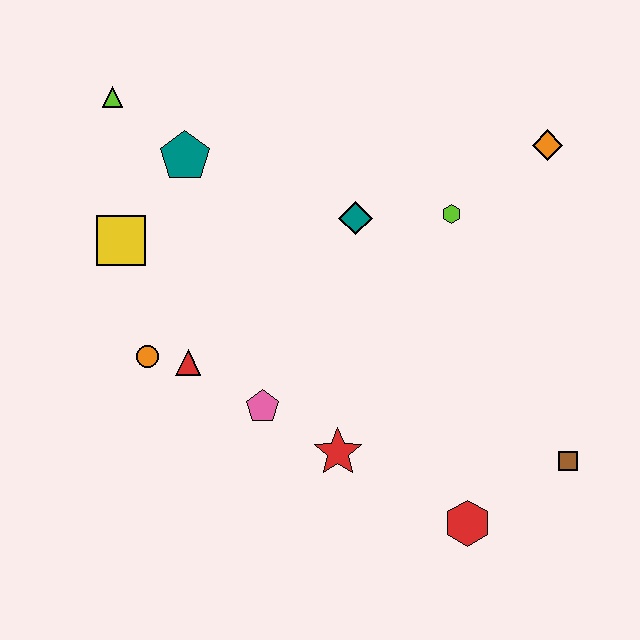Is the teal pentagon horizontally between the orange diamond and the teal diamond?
No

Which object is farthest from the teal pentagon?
The brown square is farthest from the teal pentagon.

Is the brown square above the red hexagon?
Yes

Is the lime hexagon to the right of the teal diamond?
Yes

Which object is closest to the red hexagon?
The brown square is closest to the red hexagon.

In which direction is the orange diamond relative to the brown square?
The orange diamond is above the brown square.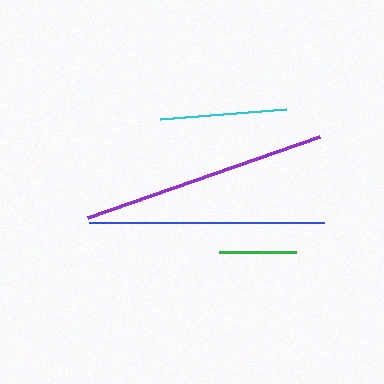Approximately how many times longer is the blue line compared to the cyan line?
The blue line is approximately 1.8 times the length of the cyan line.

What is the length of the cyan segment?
The cyan segment is approximately 127 pixels long.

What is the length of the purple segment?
The purple segment is approximately 246 pixels long.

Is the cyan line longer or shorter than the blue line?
The blue line is longer than the cyan line.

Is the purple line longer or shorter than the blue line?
The purple line is longer than the blue line.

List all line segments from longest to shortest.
From longest to shortest: purple, blue, cyan, green.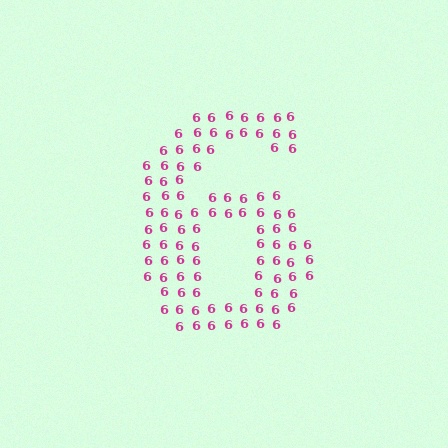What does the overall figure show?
The overall figure shows the digit 6.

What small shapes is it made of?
It is made of small digit 6's.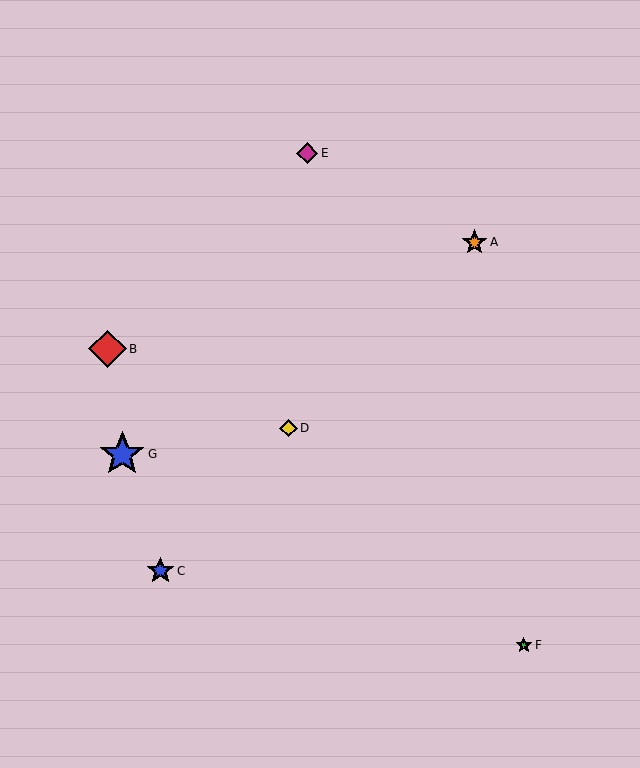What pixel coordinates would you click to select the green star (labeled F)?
Click at (524, 645) to select the green star F.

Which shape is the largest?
The blue star (labeled G) is the largest.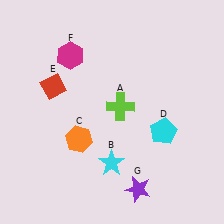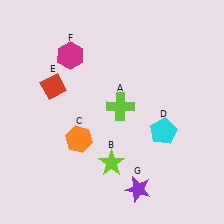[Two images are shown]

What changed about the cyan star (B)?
In Image 1, B is cyan. In Image 2, it changed to lime.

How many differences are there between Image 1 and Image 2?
There is 1 difference between the two images.